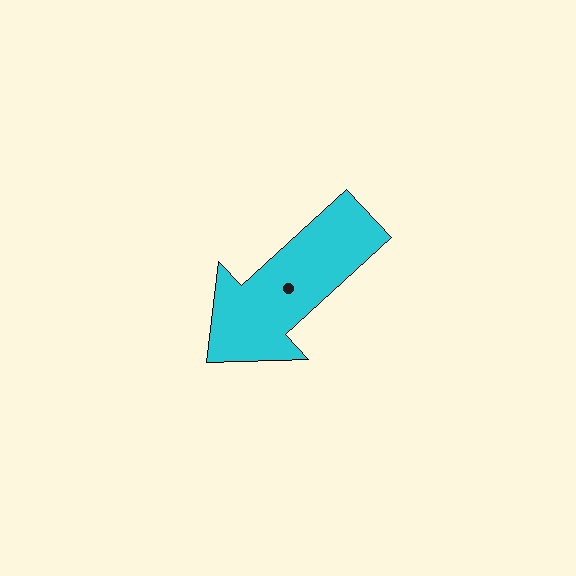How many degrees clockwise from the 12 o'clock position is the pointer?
Approximately 228 degrees.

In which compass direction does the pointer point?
Southwest.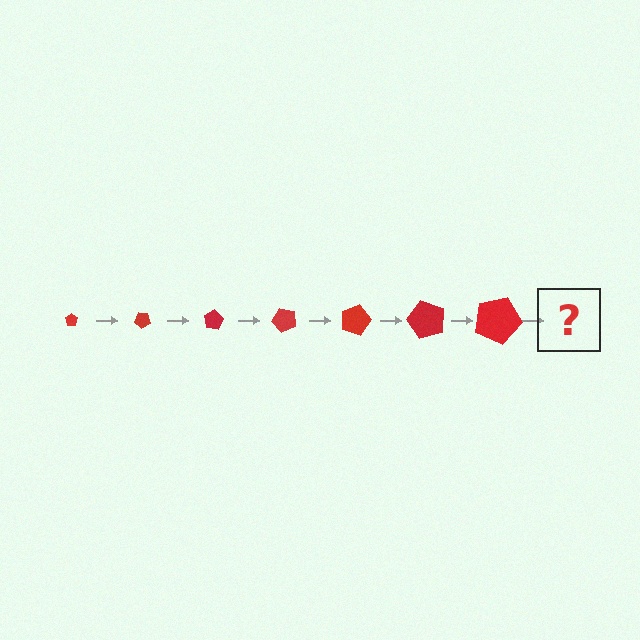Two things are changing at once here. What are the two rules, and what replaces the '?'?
The two rules are that the pentagon grows larger each step and it rotates 40 degrees each step. The '?' should be a pentagon, larger than the previous one and rotated 280 degrees from the start.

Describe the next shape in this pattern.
It should be a pentagon, larger than the previous one and rotated 280 degrees from the start.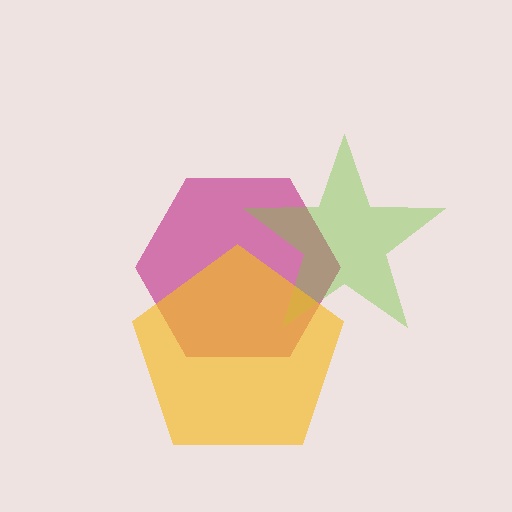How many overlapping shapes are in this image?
There are 3 overlapping shapes in the image.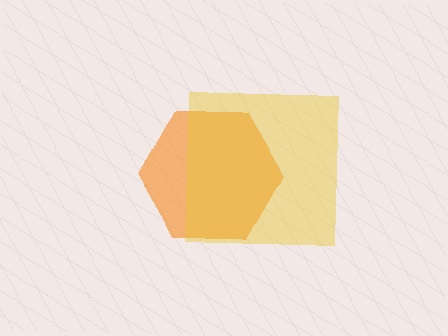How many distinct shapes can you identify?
There are 2 distinct shapes: an orange hexagon, a yellow square.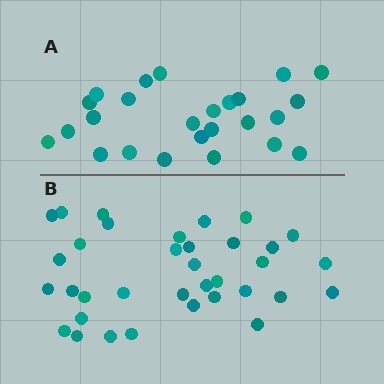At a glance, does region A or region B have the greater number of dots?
Region B (the bottom region) has more dots.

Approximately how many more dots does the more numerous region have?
Region B has roughly 10 or so more dots than region A.